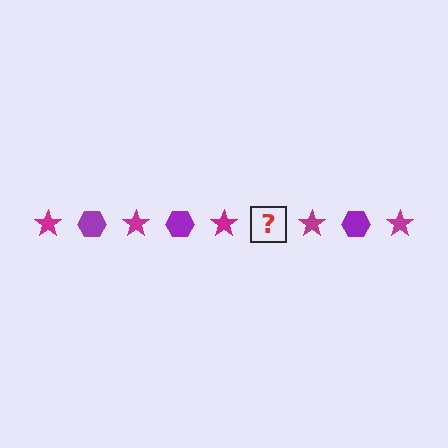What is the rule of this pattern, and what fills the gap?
The rule is that the pattern alternates between magenta star and purple hexagon. The gap should be filled with a purple hexagon.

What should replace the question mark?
The question mark should be replaced with a purple hexagon.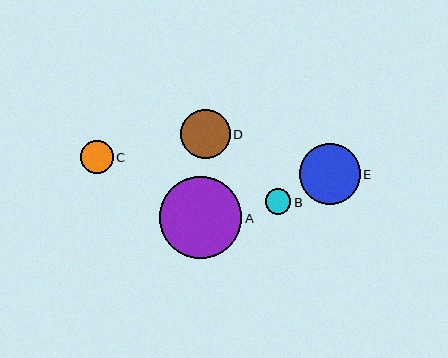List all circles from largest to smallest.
From largest to smallest: A, E, D, C, B.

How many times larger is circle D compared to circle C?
Circle D is approximately 1.5 times the size of circle C.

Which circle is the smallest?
Circle B is the smallest with a size of approximately 26 pixels.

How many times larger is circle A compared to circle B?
Circle A is approximately 3.2 times the size of circle B.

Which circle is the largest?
Circle A is the largest with a size of approximately 82 pixels.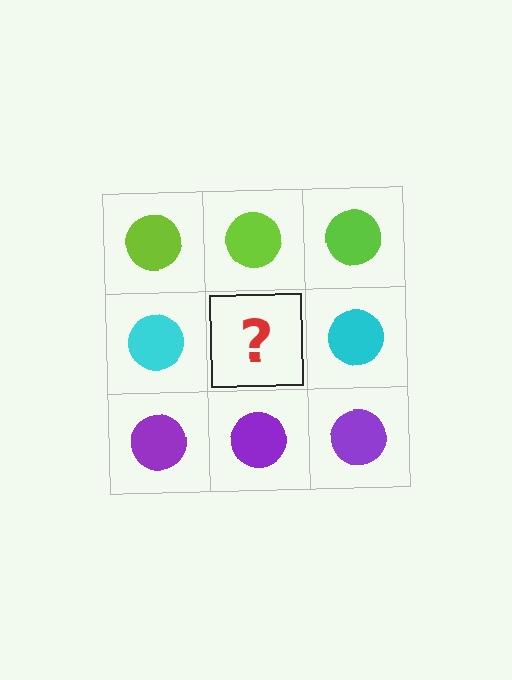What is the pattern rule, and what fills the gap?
The rule is that each row has a consistent color. The gap should be filled with a cyan circle.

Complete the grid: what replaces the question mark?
The question mark should be replaced with a cyan circle.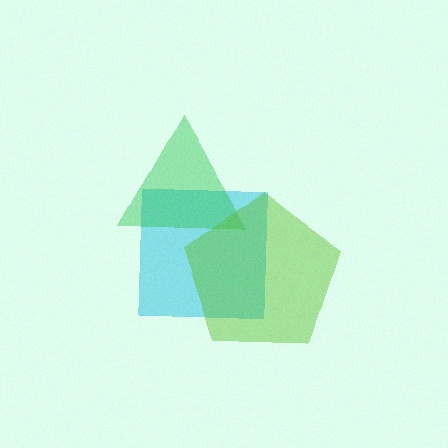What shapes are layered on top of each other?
The layered shapes are: a cyan square, a green triangle, a lime pentagon.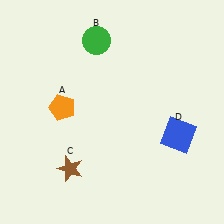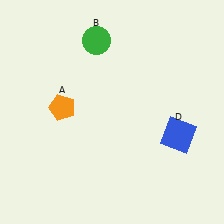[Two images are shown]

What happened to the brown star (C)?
The brown star (C) was removed in Image 2. It was in the bottom-left area of Image 1.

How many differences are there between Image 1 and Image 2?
There is 1 difference between the two images.